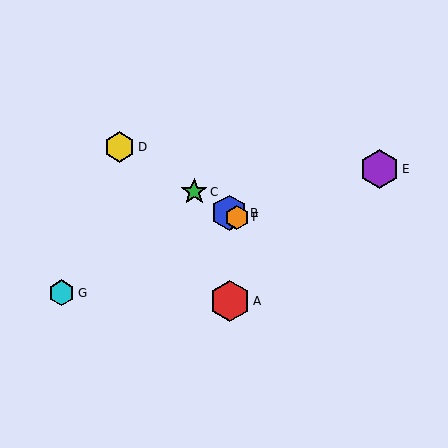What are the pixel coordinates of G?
Object G is at (62, 293).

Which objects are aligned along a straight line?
Objects B, C, D, F are aligned along a straight line.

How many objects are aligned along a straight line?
4 objects (B, C, D, F) are aligned along a straight line.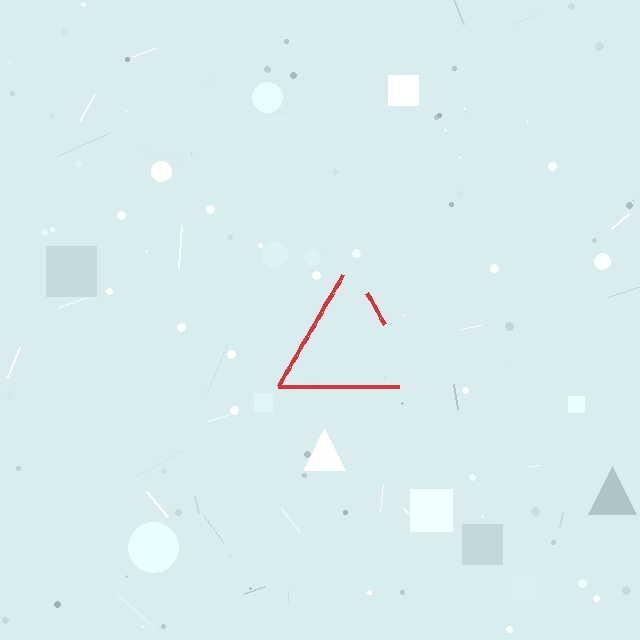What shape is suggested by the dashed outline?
The dashed outline suggests a triangle.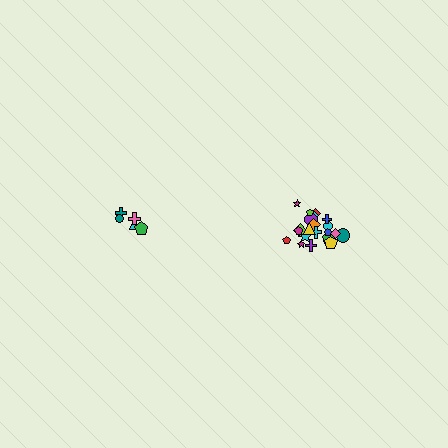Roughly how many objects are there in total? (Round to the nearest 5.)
Roughly 25 objects in total.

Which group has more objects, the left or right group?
The right group.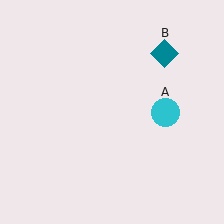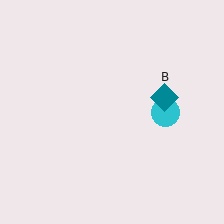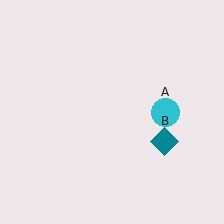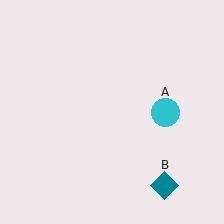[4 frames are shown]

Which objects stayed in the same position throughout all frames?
Cyan circle (object A) remained stationary.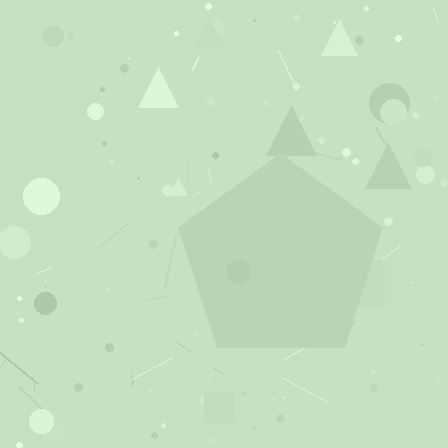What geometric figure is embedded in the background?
A pentagon is embedded in the background.